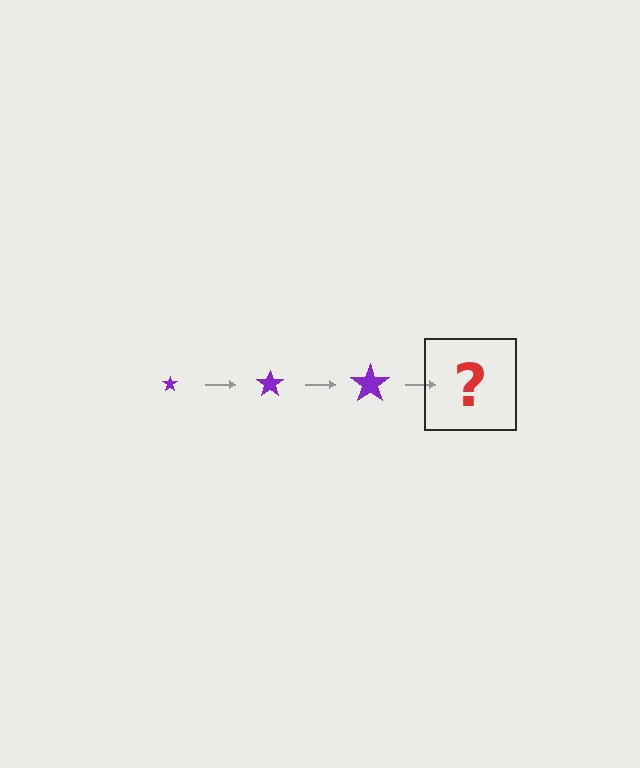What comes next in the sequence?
The next element should be a purple star, larger than the previous one.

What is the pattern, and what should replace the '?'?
The pattern is that the star gets progressively larger each step. The '?' should be a purple star, larger than the previous one.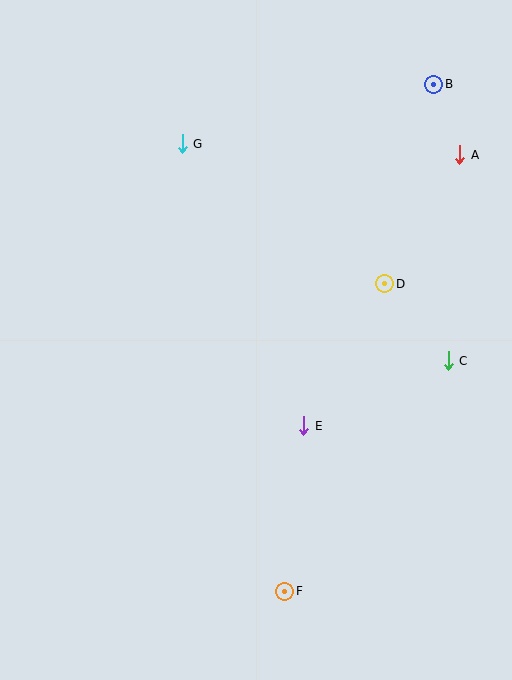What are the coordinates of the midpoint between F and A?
The midpoint between F and A is at (372, 373).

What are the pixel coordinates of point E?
Point E is at (303, 426).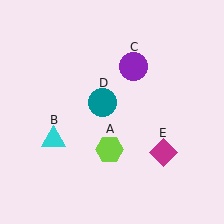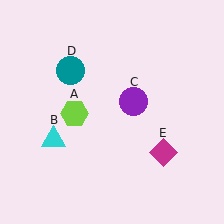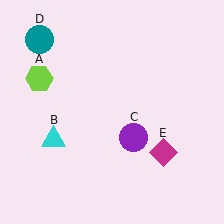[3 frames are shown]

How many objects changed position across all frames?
3 objects changed position: lime hexagon (object A), purple circle (object C), teal circle (object D).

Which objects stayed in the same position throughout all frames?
Cyan triangle (object B) and magenta diamond (object E) remained stationary.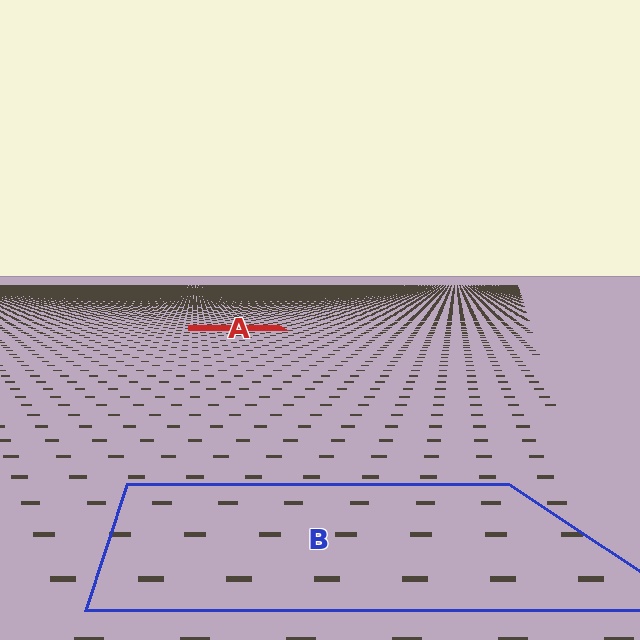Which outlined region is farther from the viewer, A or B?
Region A is farther from the viewer — the texture elements inside it appear smaller and more densely packed.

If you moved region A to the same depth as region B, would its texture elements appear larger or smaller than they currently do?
They would appear larger. At a closer depth, the same texture elements are projected at a bigger on-screen size.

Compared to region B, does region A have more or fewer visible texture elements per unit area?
Region A has more texture elements per unit area — they are packed more densely because it is farther away.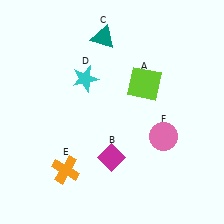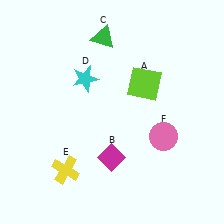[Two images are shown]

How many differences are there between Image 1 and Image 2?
There are 2 differences between the two images.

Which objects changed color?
C changed from teal to green. E changed from orange to yellow.